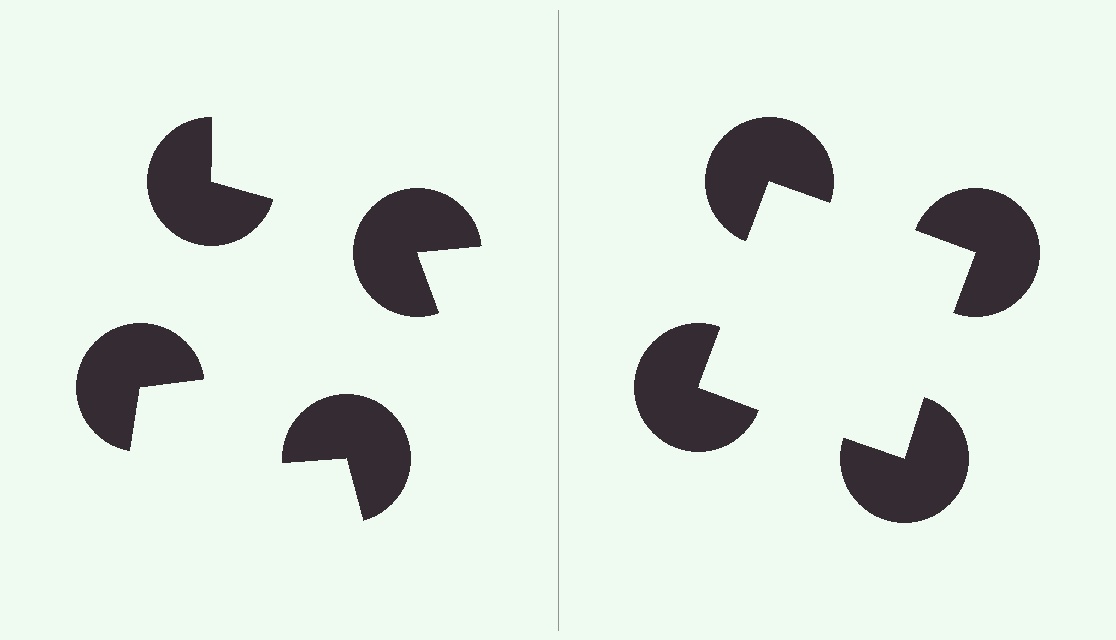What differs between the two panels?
The pac-man discs are positioned identically on both sides; only the wedge orientations differ. On the right they align to a square; on the left they are misaligned.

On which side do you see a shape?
An illusory square appears on the right side. On the left side the wedge cuts are rotated, so no coherent shape forms.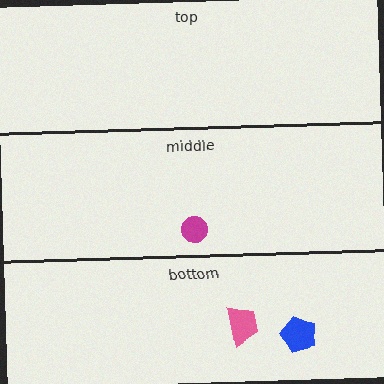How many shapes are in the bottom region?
2.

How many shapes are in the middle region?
1.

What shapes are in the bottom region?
The blue pentagon, the pink trapezoid.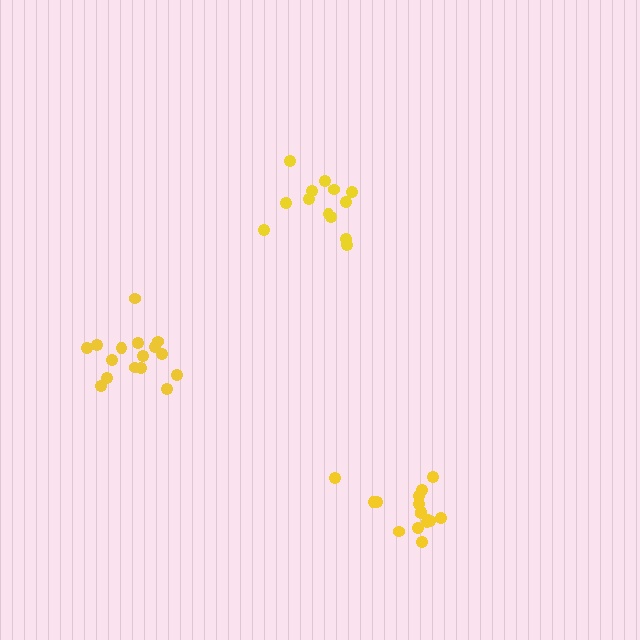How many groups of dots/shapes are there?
There are 3 groups.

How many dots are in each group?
Group 1: 13 dots, Group 2: 16 dots, Group 3: 16 dots (45 total).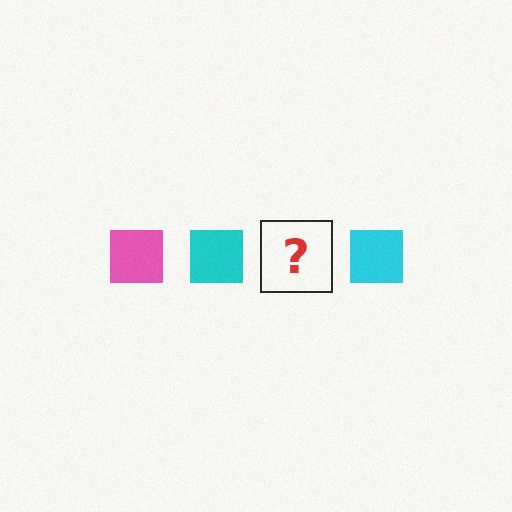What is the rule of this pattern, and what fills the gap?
The rule is that the pattern cycles through pink, cyan squares. The gap should be filled with a pink square.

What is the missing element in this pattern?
The missing element is a pink square.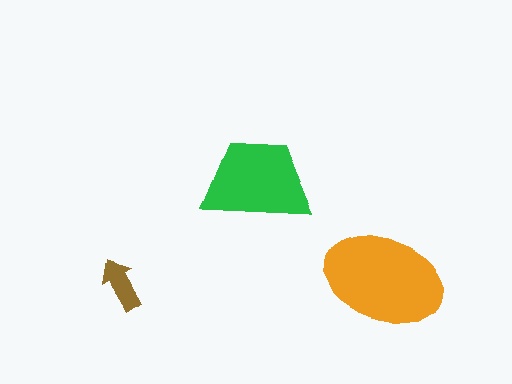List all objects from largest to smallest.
The orange ellipse, the green trapezoid, the brown arrow.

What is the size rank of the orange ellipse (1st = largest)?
1st.